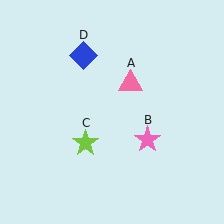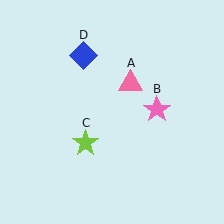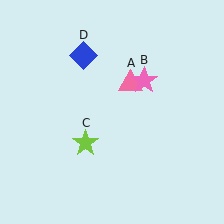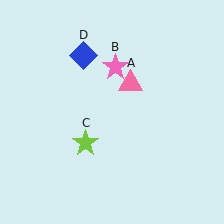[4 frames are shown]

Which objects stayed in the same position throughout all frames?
Pink triangle (object A) and lime star (object C) and blue diamond (object D) remained stationary.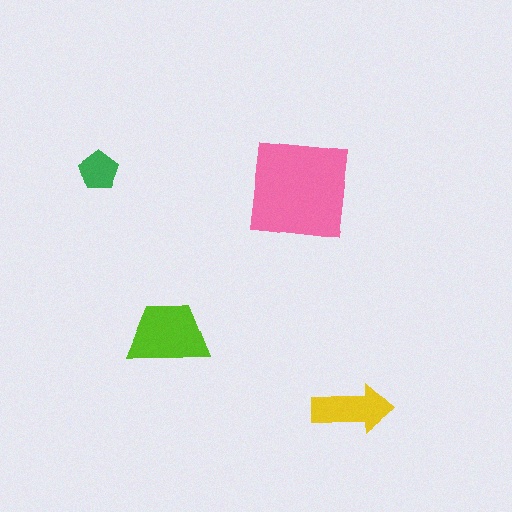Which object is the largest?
The pink square.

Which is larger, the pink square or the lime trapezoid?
The pink square.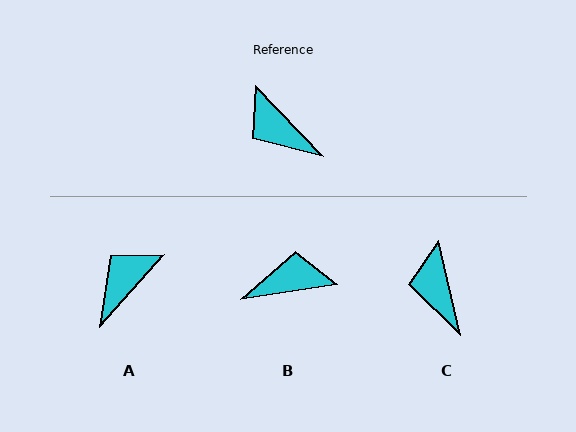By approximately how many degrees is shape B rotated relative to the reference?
Approximately 125 degrees clockwise.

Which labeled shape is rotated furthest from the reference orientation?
B, about 125 degrees away.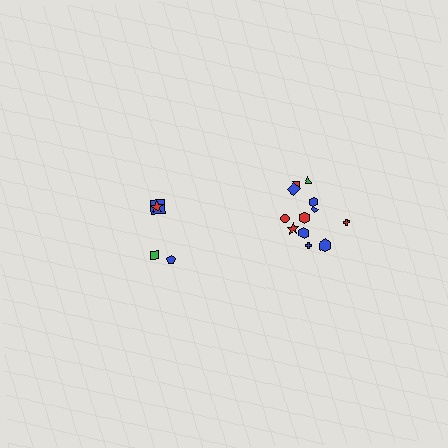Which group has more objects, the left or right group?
The right group.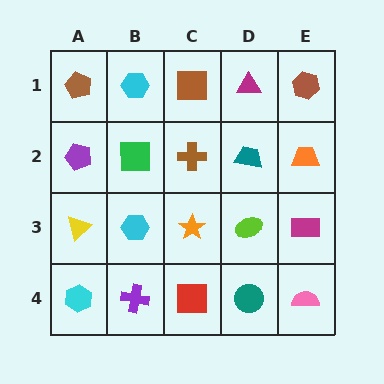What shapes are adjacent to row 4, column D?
A lime ellipse (row 3, column D), a red square (row 4, column C), a pink semicircle (row 4, column E).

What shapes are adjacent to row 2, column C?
A brown square (row 1, column C), an orange star (row 3, column C), a green square (row 2, column B), a teal trapezoid (row 2, column D).